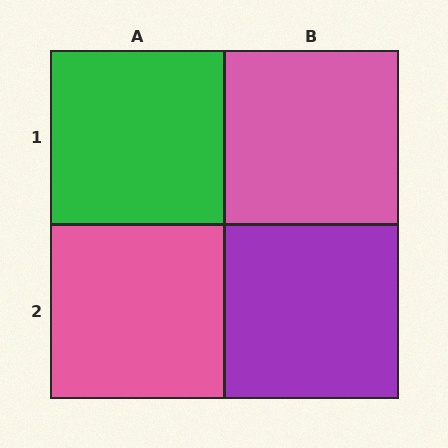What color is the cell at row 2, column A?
Pink.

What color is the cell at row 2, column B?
Purple.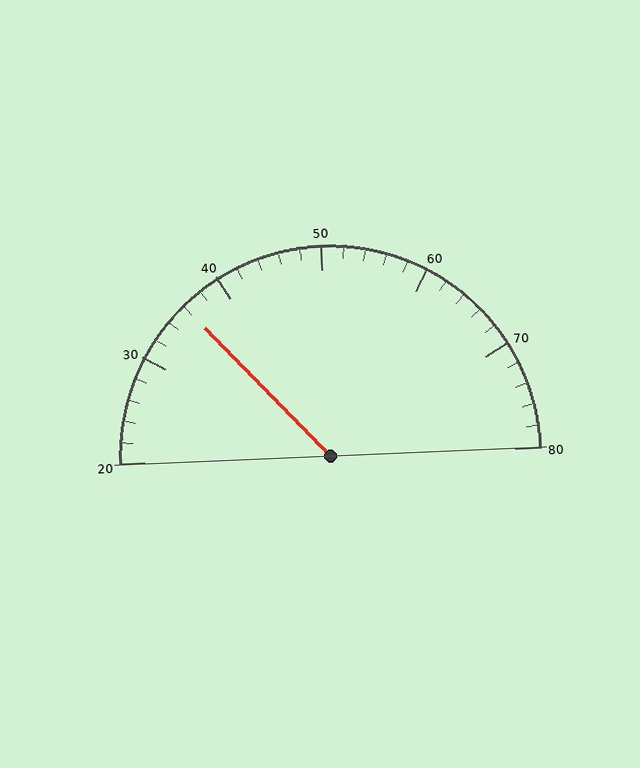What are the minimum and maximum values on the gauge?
The gauge ranges from 20 to 80.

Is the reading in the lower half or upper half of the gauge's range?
The reading is in the lower half of the range (20 to 80).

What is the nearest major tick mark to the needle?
The nearest major tick mark is 40.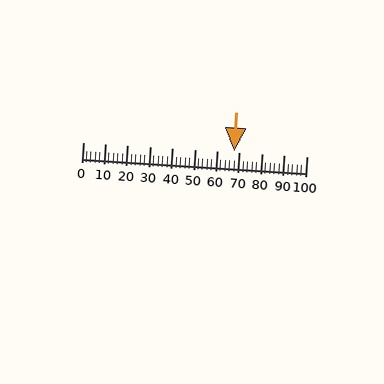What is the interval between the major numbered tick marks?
The major tick marks are spaced 10 units apart.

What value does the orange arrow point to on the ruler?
The orange arrow points to approximately 68.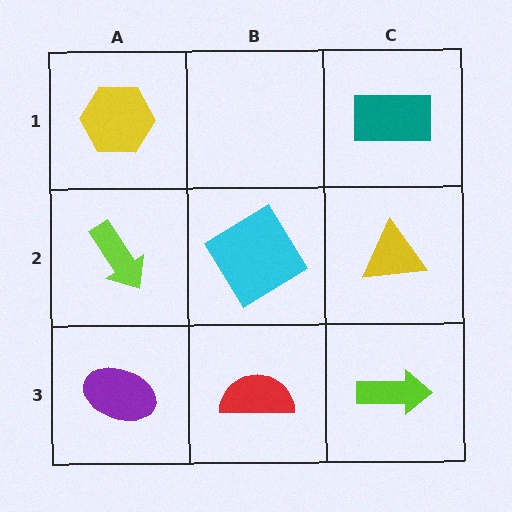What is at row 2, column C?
A yellow triangle.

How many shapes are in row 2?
3 shapes.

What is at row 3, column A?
A purple ellipse.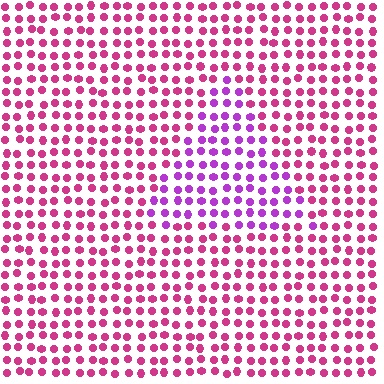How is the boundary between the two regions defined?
The boundary is defined purely by a slight shift in hue (about 38 degrees). Spacing, size, and orientation are identical on both sides.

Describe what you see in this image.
The image is filled with small magenta elements in a uniform arrangement. A triangle-shaped region is visible where the elements are tinted to a slightly different hue, forming a subtle color boundary.